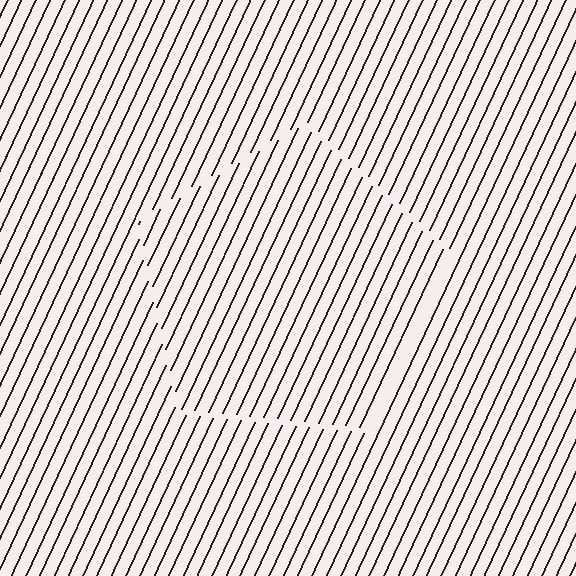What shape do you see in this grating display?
An illusory pentagon. The interior of the shape contains the same grating, shifted by half a period — the contour is defined by the phase discontinuity where line-ends from the inner and outer gratings abut.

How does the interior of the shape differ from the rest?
The interior of the shape contains the same grating, shifted by half a period — the contour is defined by the phase discontinuity where line-ends from the inner and outer gratings abut.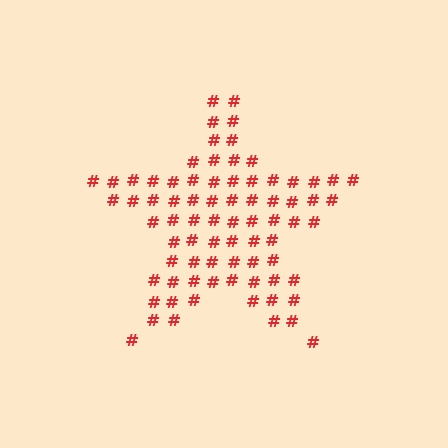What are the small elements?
The small elements are hash symbols.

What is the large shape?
The large shape is a star.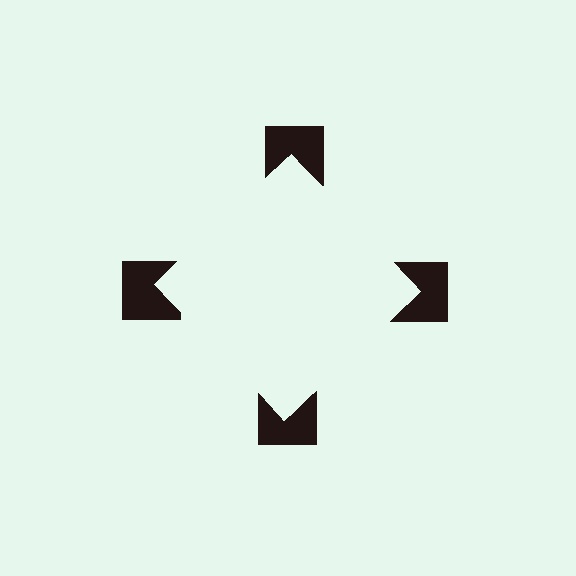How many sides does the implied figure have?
4 sides.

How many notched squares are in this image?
There are 4 — one at each vertex of the illusory square.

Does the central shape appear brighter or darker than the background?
It typically appears slightly brighter than the background, even though no actual brightness change is drawn.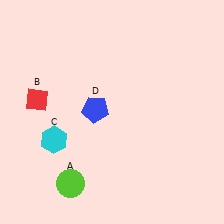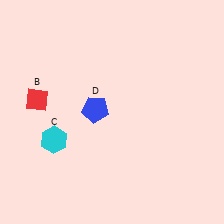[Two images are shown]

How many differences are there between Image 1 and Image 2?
There is 1 difference between the two images.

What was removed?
The lime circle (A) was removed in Image 2.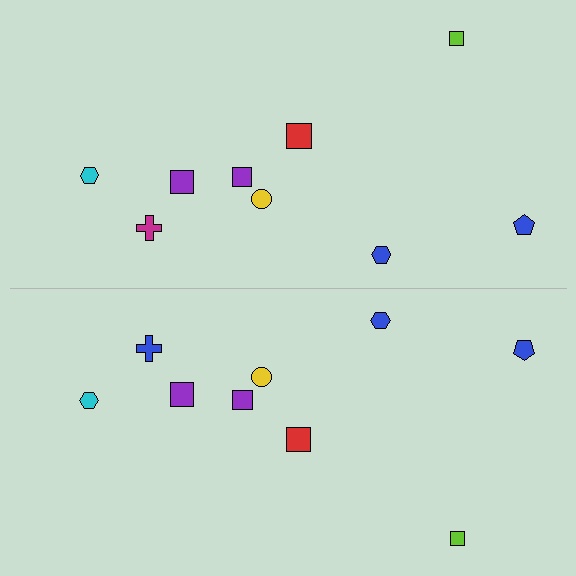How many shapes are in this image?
There are 18 shapes in this image.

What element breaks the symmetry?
The blue cross on the bottom side breaks the symmetry — its mirror counterpart is magenta.